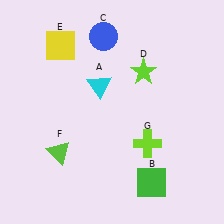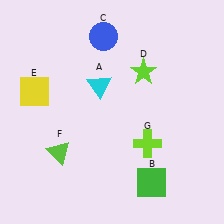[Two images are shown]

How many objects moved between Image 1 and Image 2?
1 object moved between the two images.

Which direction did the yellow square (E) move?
The yellow square (E) moved down.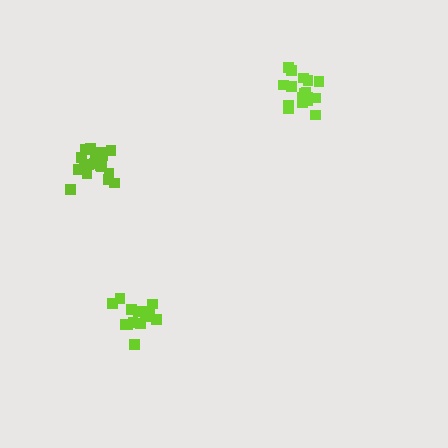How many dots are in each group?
Group 1: 17 dots, Group 2: 14 dots, Group 3: 18 dots (49 total).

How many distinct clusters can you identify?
There are 3 distinct clusters.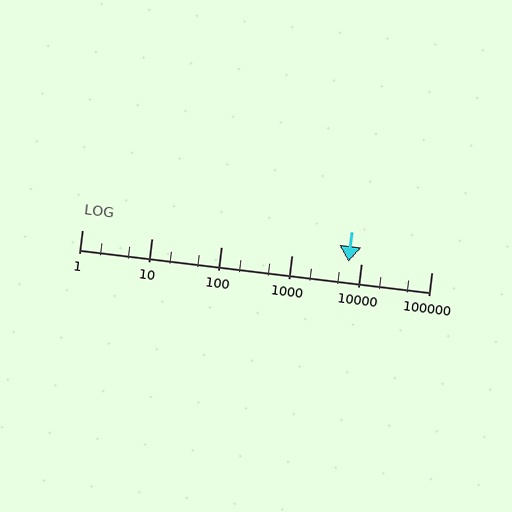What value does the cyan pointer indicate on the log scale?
The pointer indicates approximately 6600.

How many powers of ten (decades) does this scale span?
The scale spans 5 decades, from 1 to 100000.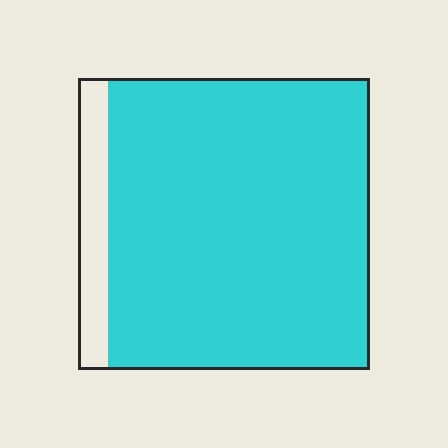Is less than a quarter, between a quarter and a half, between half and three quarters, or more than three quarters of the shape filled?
More than three quarters.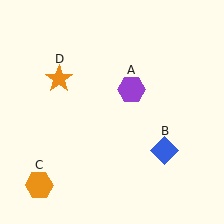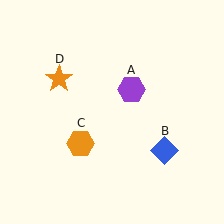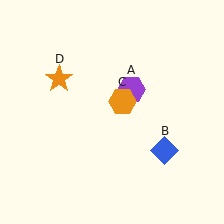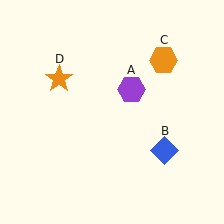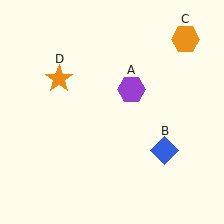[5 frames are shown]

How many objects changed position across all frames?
1 object changed position: orange hexagon (object C).